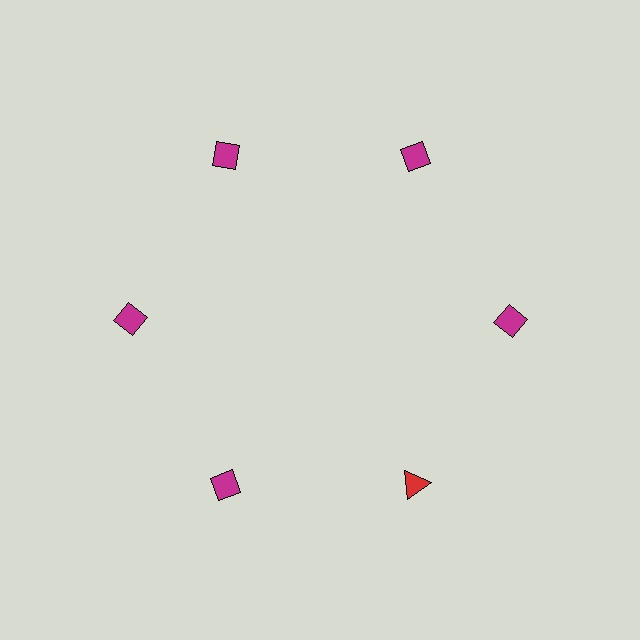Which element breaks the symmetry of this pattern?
The red triangle at roughly the 5 o'clock position breaks the symmetry. All other shapes are magenta diamonds.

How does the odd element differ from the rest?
It differs in both color (red instead of magenta) and shape (triangle instead of diamond).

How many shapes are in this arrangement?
There are 6 shapes arranged in a ring pattern.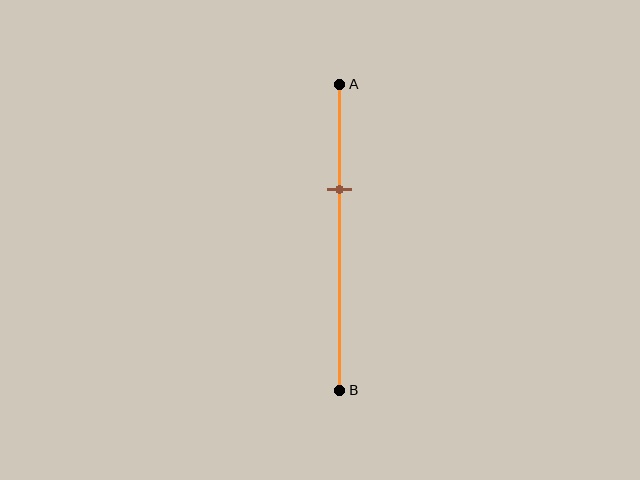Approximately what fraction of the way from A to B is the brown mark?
The brown mark is approximately 35% of the way from A to B.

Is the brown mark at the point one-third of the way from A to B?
Yes, the mark is approximately at the one-third point.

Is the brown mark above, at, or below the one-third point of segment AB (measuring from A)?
The brown mark is approximately at the one-third point of segment AB.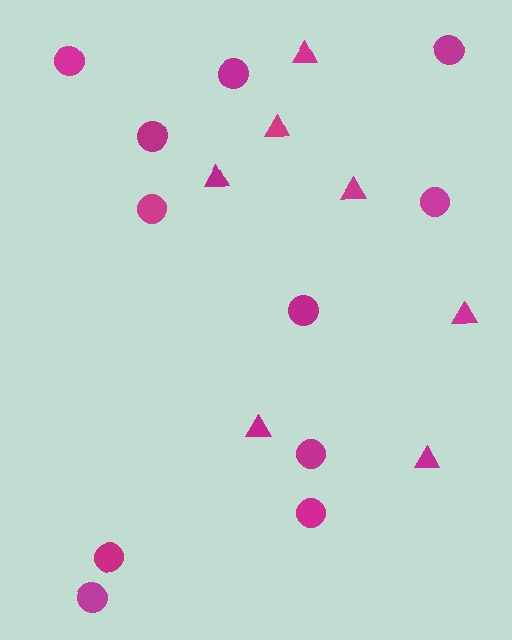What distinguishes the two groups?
There are 2 groups: one group of circles (11) and one group of triangles (7).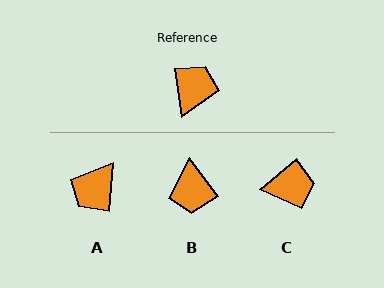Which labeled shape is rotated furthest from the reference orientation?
A, about 168 degrees away.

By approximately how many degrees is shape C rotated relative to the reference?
Approximately 58 degrees clockwise.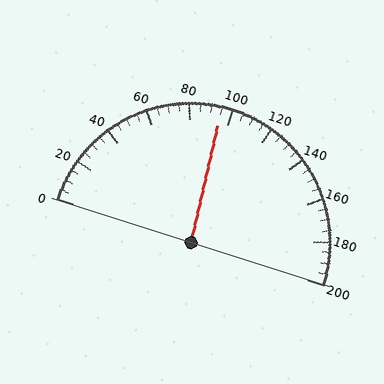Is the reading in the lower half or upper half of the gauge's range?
The reading is in the lower half of the range (0 to 200).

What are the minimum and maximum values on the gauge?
The gauge ranges from 0 to 200.